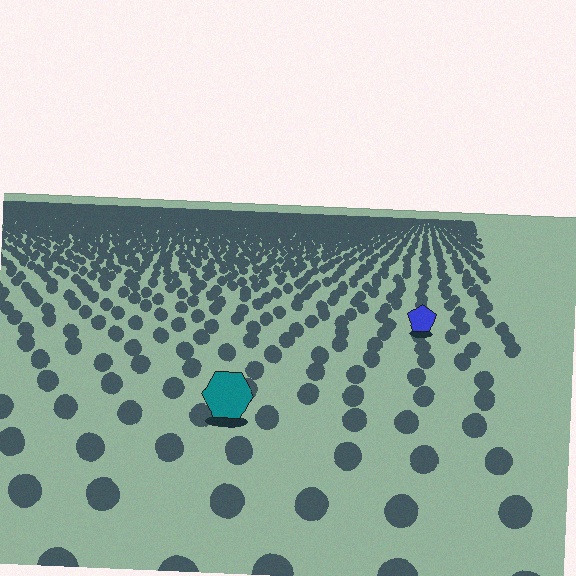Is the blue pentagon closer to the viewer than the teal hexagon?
No. The teal hexagon is closer — you can tell from the texture gradient: the ground texture is coarser near it.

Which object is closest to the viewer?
The teal hexagon is closest. The texture marks near it are larger and more spread out.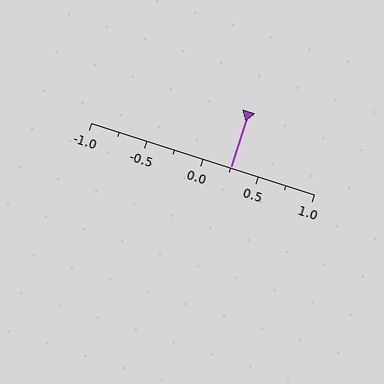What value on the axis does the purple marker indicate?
The marker indicates approximately 0.25.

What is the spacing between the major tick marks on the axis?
The major ticks are spaced 0.5 apart.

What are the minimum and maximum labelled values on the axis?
The axis runs from -1.0 to 1.0.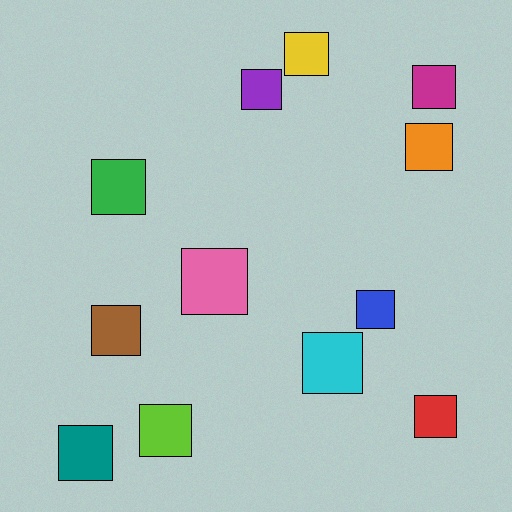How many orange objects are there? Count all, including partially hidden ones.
There is 1 orange object.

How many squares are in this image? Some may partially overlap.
There are 12 squares.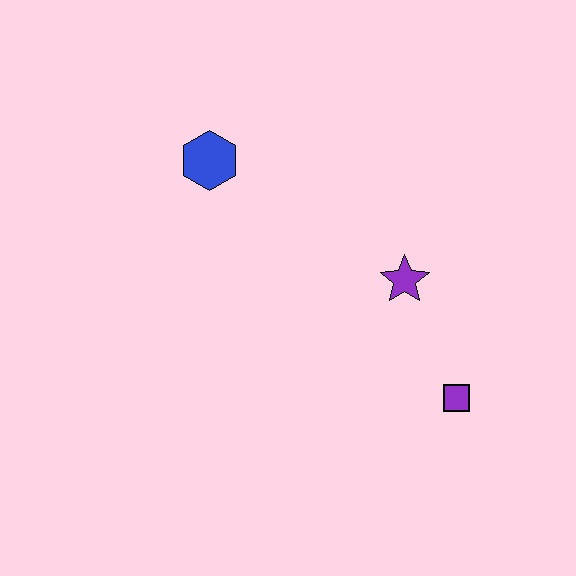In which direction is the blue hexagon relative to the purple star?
The blue hexagon is to the left of the purple star.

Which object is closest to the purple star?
The purple square is closest to the purple star.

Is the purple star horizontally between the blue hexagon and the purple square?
Yes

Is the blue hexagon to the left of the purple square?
Yes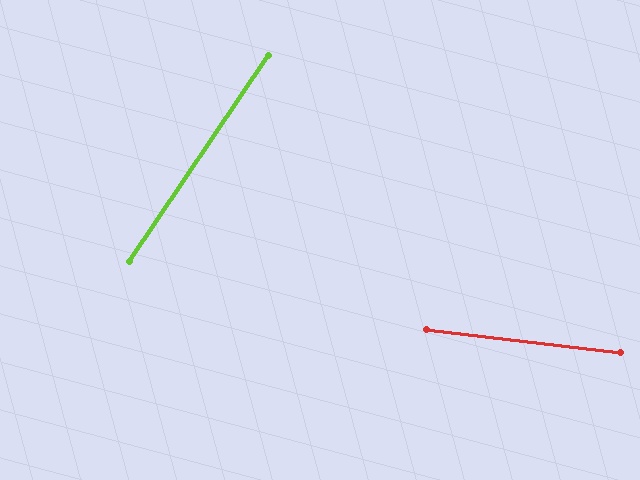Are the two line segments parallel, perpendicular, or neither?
Neither parallel nor perpendicular — they differ by about 63°.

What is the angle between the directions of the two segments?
Approximately 63 degrees.